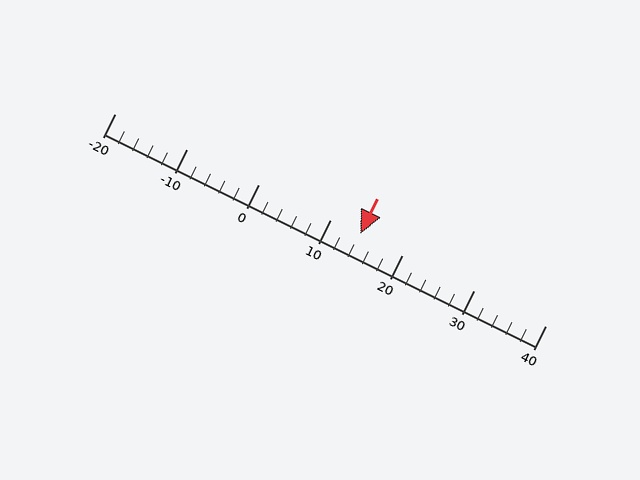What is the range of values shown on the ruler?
The ruler shows values from -20 to 40.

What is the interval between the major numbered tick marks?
The major tick marks are spaced 10 units apart.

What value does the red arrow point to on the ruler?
The red arrow points to approximately 14.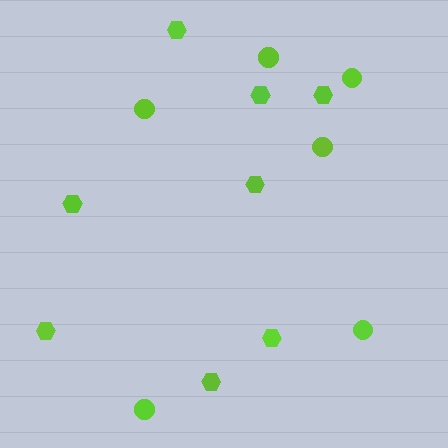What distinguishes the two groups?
There are 2 groups: one group of hexagons (8) and one group of circles (6).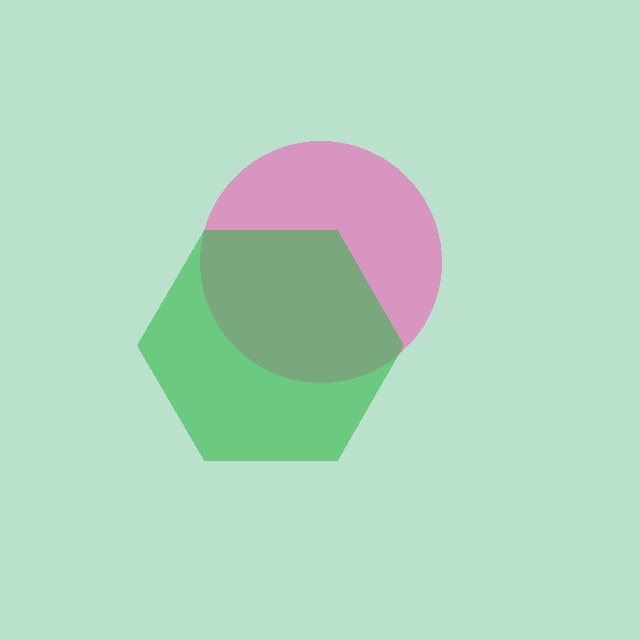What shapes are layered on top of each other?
The layered shapes are: a pink circle, a green hexagon.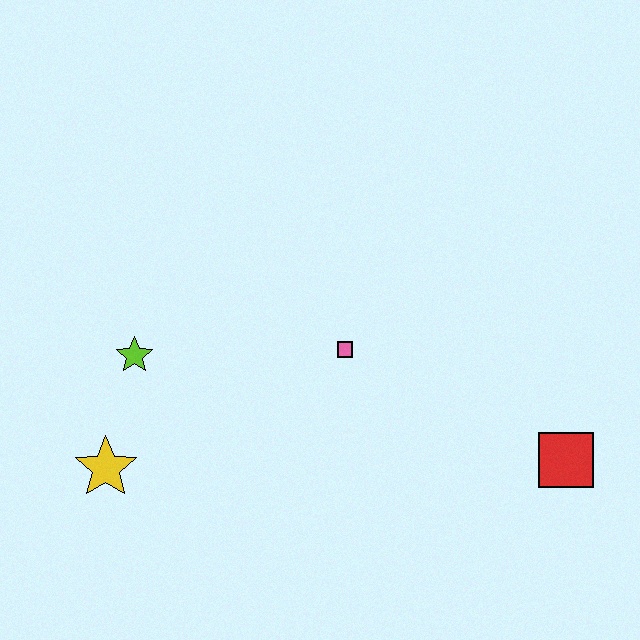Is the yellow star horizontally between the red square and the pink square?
No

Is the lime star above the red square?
Yes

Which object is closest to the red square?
The pink square is closest to the red square.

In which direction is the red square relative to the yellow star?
The red square is to the right of the yellow star.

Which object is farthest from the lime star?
The red square is farthest from the lime star.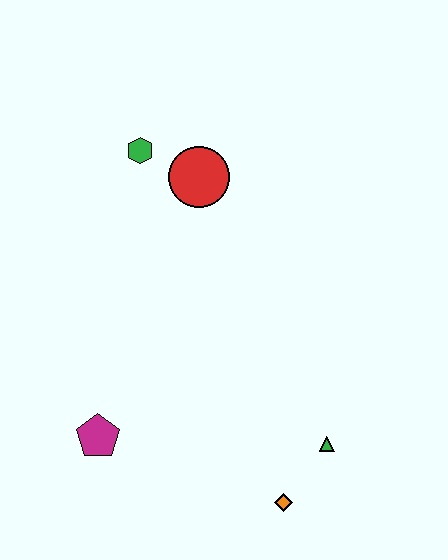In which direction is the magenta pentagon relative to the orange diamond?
The magenta pentagon is to the left of the orange diamond.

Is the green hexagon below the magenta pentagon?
No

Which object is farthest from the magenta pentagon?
The green hexagon is farthest from the magenta pentagon.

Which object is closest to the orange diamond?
The green triangle is closest to the orange diamond.